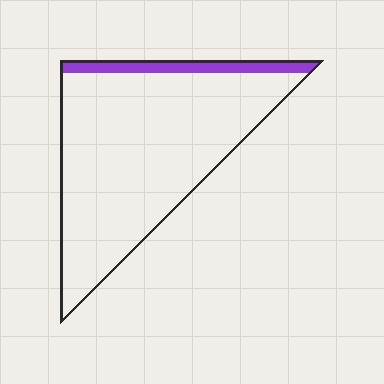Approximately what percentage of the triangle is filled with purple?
Approximately 10%.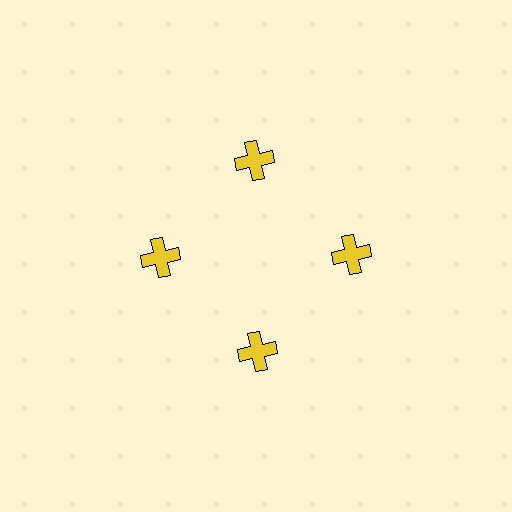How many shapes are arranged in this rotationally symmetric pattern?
There are 4 shapes, arranged in 4 groups of 1.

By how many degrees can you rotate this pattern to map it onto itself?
The pattern maps onto itself every 90 degrees of rotation.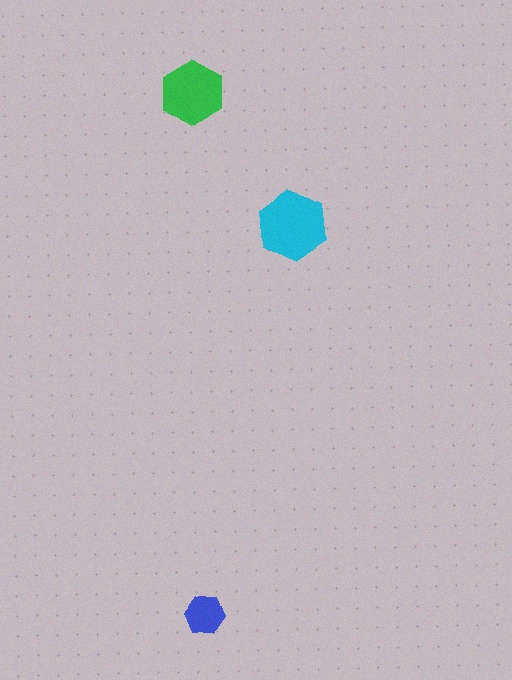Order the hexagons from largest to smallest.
the cyan one, the green one, the blue one.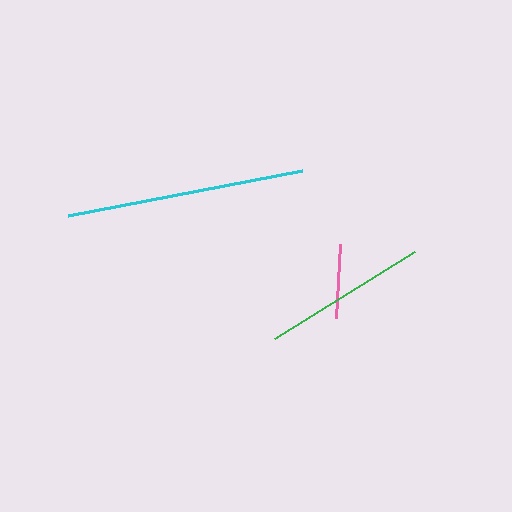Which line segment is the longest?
The cyan line is the longest at approximately 238 pixels.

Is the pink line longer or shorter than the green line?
The green line is longer than the pink line.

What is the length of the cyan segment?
The cyan segment is approximately 238 pixels long.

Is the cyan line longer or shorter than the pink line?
The cyan line is longer than the pink line.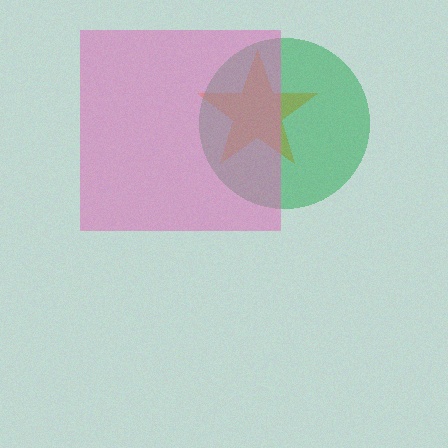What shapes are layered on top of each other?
The layered shapes are: an orange star, a green circle, a pink square.